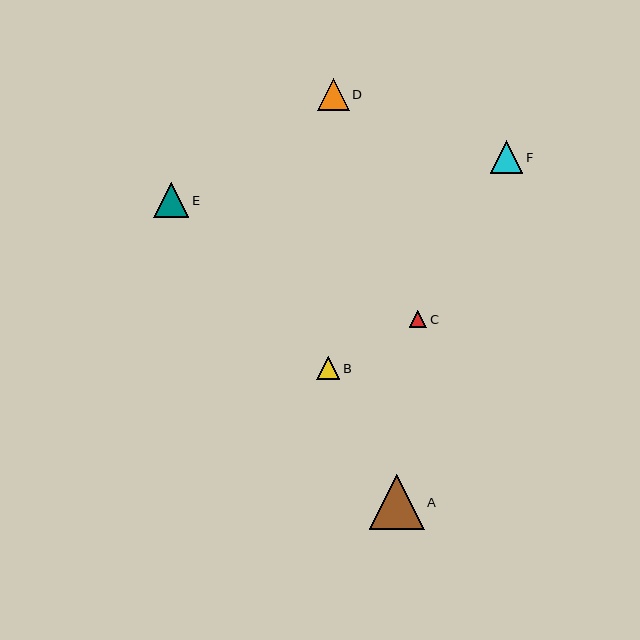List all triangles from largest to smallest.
From largest to smallest: A, E, F, D, B, C.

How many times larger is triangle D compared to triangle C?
Triangle D is approximately 1.9 times the size of triangle C.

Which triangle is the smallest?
Triangle C is the smallest with a size of approximately 17 pixels.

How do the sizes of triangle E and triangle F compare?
Triangle E and triangle F are approximately the same size.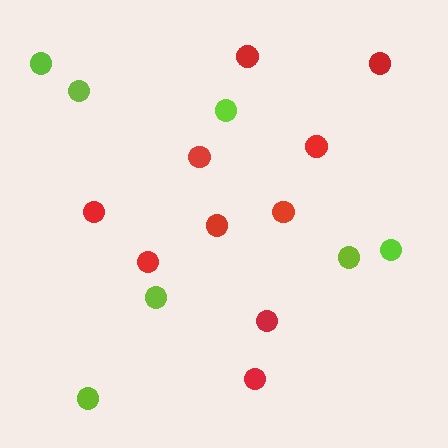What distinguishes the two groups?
There are 2 groups: one group of lime circles (7) and one group of red circles (10).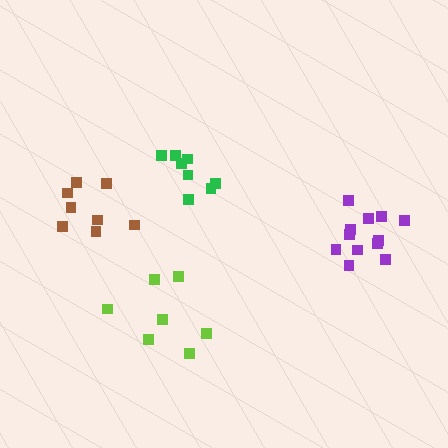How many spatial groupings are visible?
There are 4 spatial groupings.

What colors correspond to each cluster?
The clusters are colored: green, brown, lime, purple.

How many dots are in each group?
Group 1: 8 dots, Group 2: 8 dots, Group 3: 7 dots, Group 4: 12 dots (35 total).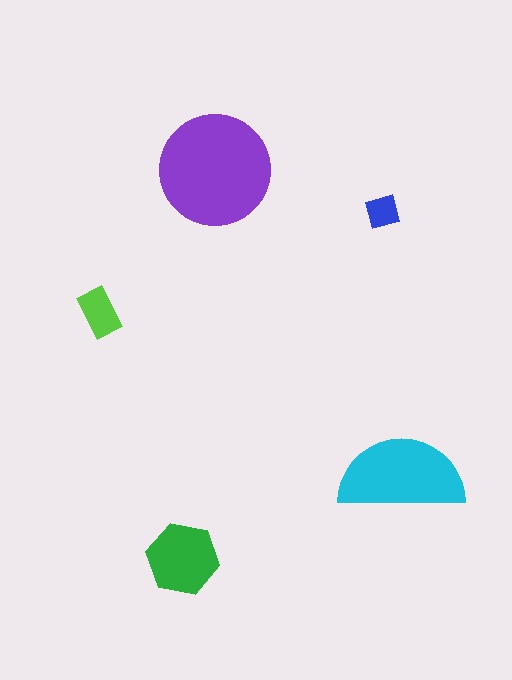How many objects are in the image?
There are 5 objects in the image.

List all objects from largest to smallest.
The purple circle, the cyan semicircle, the green hexagon, the lime rectangle, the blue diamond.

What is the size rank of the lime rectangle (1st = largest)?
4th.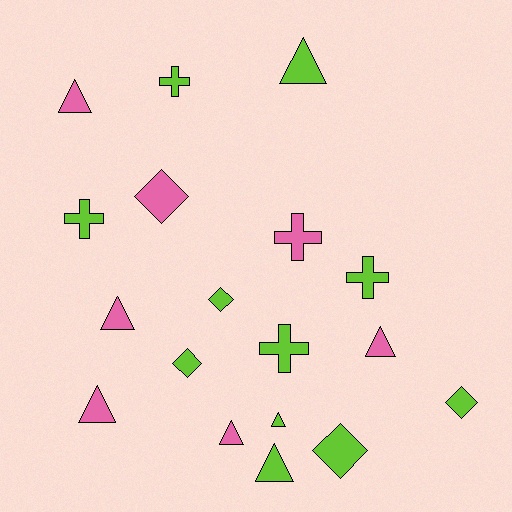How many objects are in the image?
There are 18 objects.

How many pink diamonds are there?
There is 1 pink diamond.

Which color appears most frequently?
Lime, with 11 objects.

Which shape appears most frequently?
Triangle, with 8 objects.